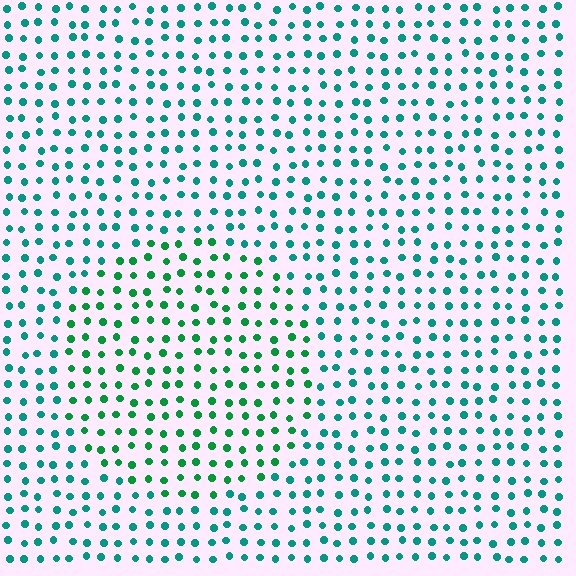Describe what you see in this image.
The image is filled with small teal elements in a uniform arrangement. A circle-shaped region is visible where the elements are tinted to a slightly different hue, forming a subtle color boundary.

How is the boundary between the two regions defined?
The boundary is defined purely by a slight shift in hue (about 31 degrees). Spacing, size, and orientation are identical on both sides.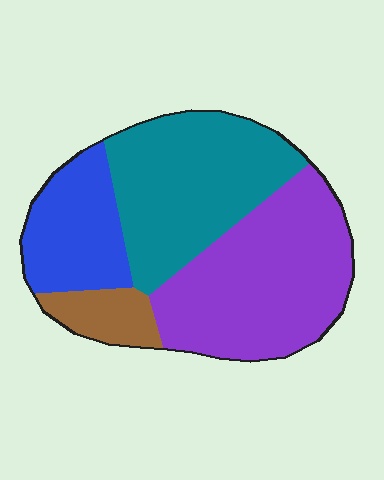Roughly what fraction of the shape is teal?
Teal takes up between a quarter and a half of the shape.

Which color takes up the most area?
Purple, at roughly 40%.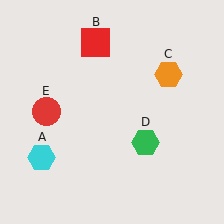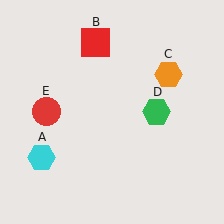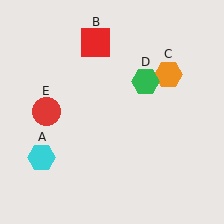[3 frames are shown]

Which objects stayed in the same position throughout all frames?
Cyan hexagon (object A) and red square (object B) and orange hexagon (object C) and red circle (object E) remained stationary.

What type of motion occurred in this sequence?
The green hexagon (object D) rotated counterclockwise around the center of the scene.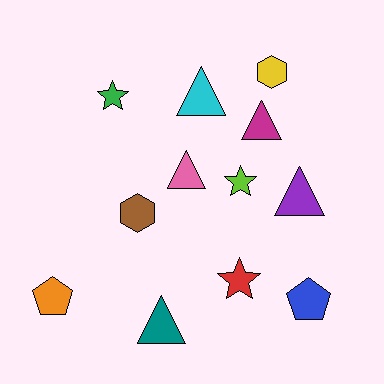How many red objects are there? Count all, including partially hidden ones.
There is 1 red object.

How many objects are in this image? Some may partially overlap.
There are 12 objects.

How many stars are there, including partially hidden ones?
There are 3 stars.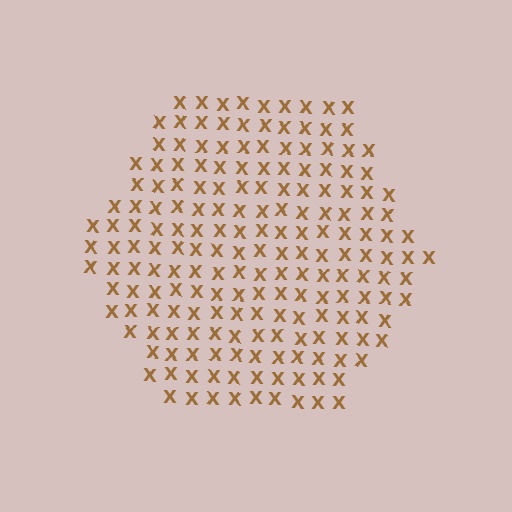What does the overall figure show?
The overall figure shows a hexagon.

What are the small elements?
The small elements are letter X's.